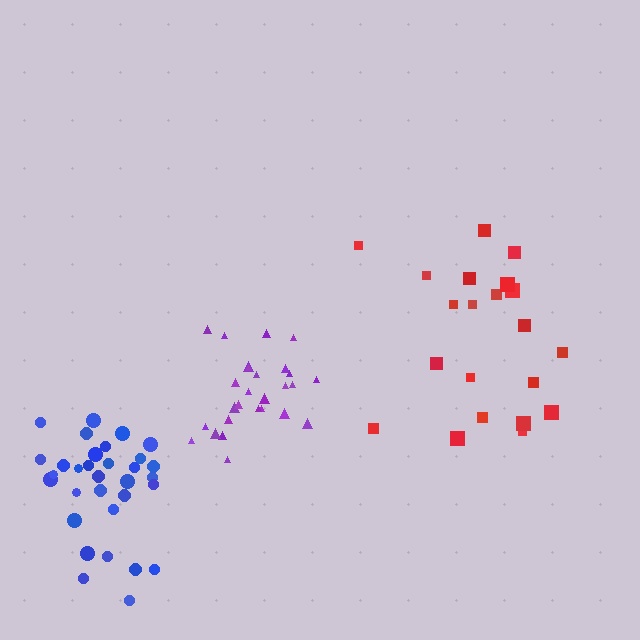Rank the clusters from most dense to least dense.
purple, blue, red.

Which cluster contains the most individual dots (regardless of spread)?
Blue (32).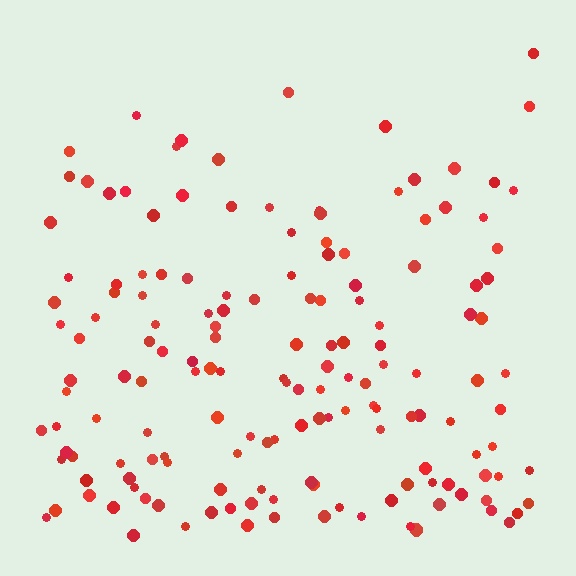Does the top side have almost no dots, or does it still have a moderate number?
Still a moderate number, just noticeably fewer than the bottom.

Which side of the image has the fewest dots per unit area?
The top.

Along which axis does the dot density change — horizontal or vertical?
Vertical.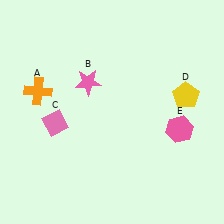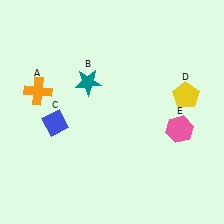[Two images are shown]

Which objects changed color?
B changed from pink to teal. C changed from pink to blue.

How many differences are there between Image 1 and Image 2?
There are 2 differences between the two images.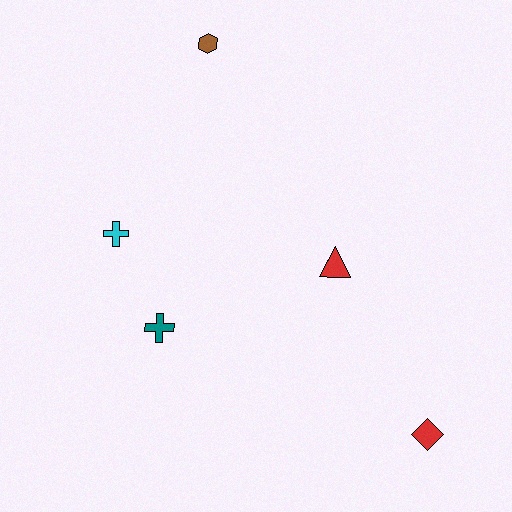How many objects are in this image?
There are 5 objects.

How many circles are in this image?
There are no circles.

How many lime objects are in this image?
There are no lime objects.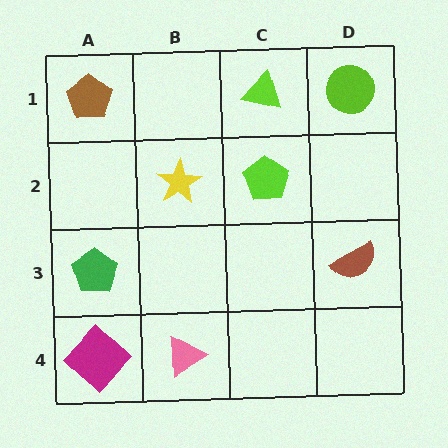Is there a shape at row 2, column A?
No, that cell is empty.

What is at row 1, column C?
A lime triangle.